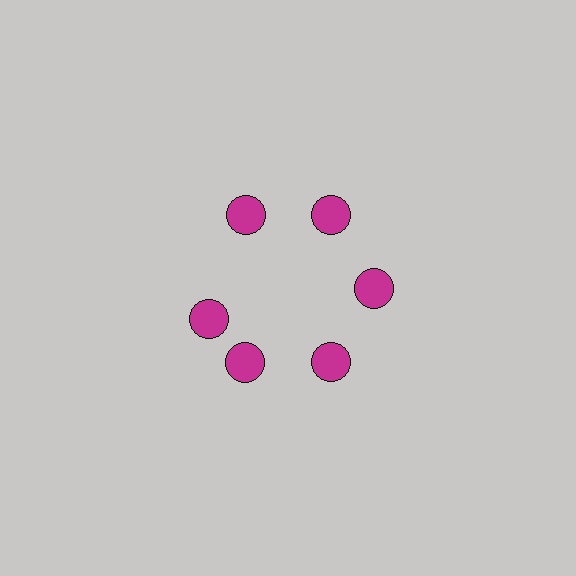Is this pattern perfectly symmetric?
No. The 6 magenta circles are arranged in a ring, but one element near the 9 o'clock position is rotated out of alignment along the ring, breaking the 6-fold rotational symmetry.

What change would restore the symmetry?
The symmetry would be restored by rotating it back into even spacing with its neighbors so that all 6 circles sit at equal angles and equal distance from the center.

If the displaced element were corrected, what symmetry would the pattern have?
It would have 6-fold rotational symmetry — the pattern would map onto itself every 60 degrees.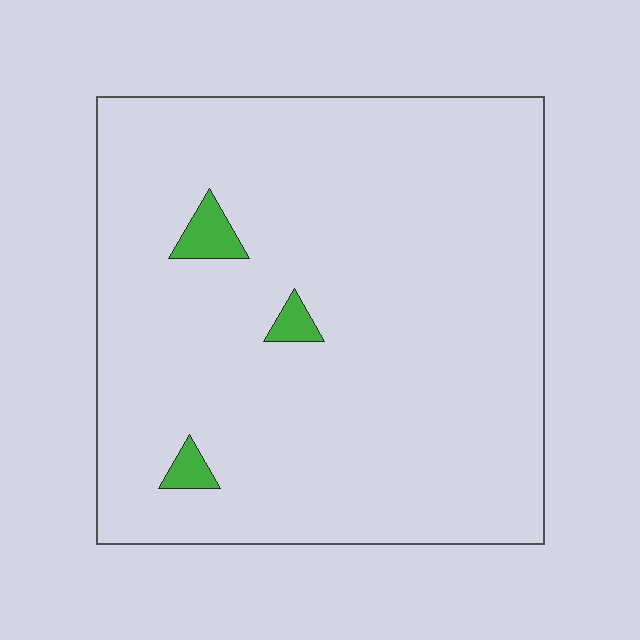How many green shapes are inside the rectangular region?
3.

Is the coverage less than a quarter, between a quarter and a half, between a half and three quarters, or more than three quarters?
Less than a quarter.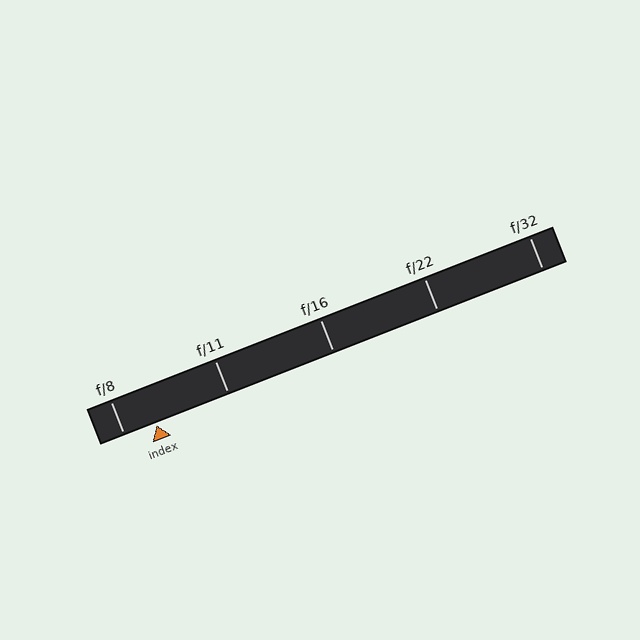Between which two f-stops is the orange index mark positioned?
The index mark is between f/8 and f/11.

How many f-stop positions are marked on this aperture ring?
There are 5 f-stop positions marked.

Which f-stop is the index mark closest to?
The index mark is closest to f/8.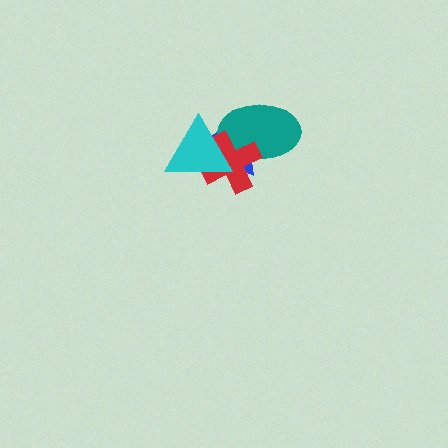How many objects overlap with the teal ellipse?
3 objects overlap with the teal ellipse.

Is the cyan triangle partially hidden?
No, no other shape covers it.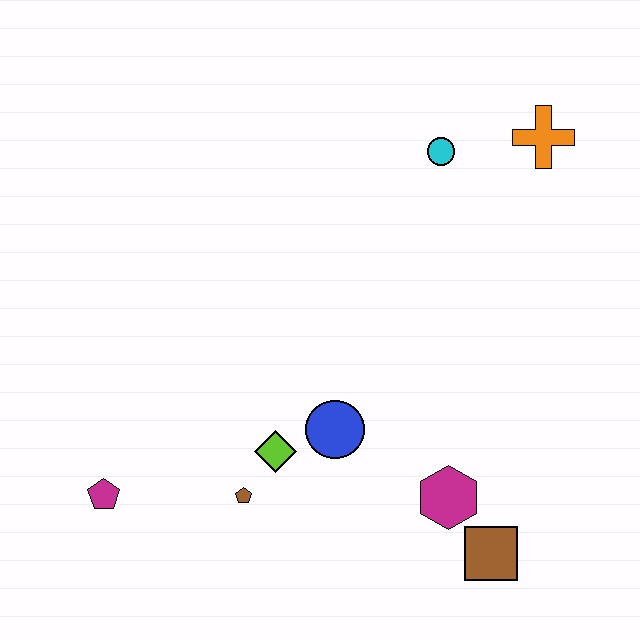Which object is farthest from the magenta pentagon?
The orange cross is farthest from the magenta pentagon.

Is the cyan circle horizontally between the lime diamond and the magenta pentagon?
No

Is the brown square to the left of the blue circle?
No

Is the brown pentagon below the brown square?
No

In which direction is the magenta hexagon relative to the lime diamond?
The magenta hexagon is to the right of the lime diamond.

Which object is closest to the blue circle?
The lime diamond is closest to the blue circle.